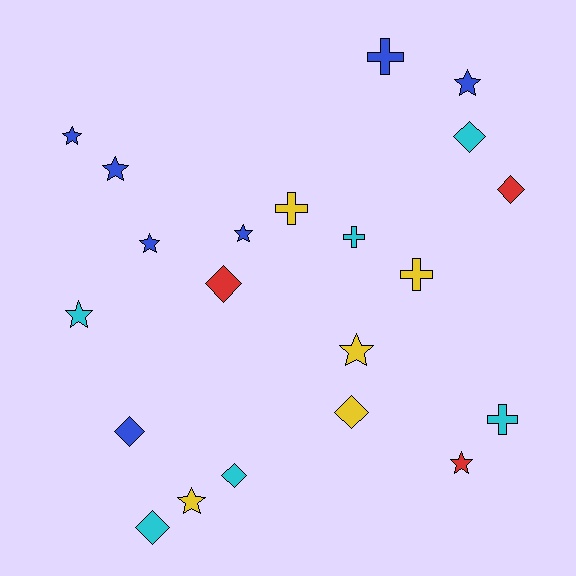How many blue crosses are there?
There is 1 blue cross.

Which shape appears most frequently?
Star, with 9 objects.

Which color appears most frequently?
Blue, with 7 objects.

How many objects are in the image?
There are 21 objects.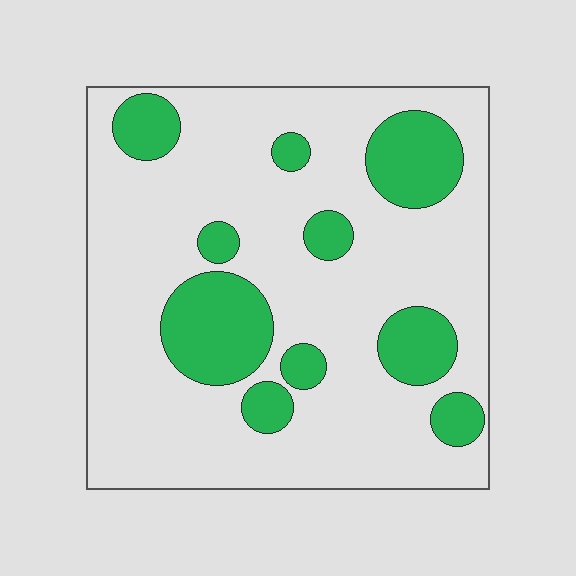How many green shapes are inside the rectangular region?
10.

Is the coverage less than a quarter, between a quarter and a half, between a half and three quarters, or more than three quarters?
Less than a quarter.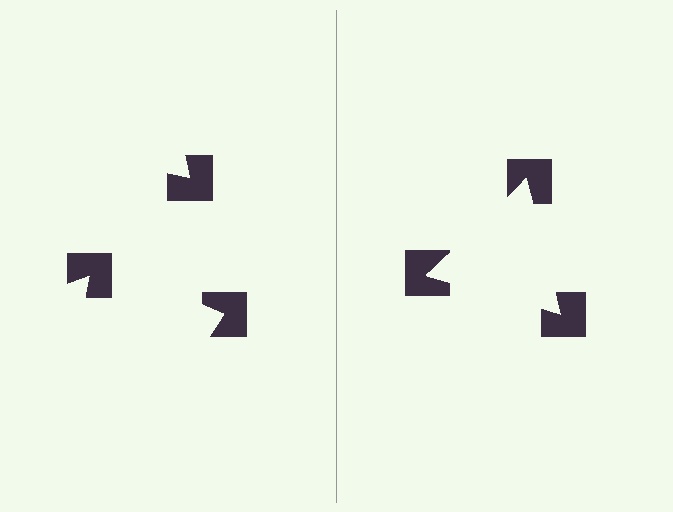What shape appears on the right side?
An illusory triangle.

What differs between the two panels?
The notched squares are positioned identically on both sides; only the wedge orientations differ. On the right they align to a triangle; on the left they are misaligned.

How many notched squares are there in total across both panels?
6 — 3 on each side.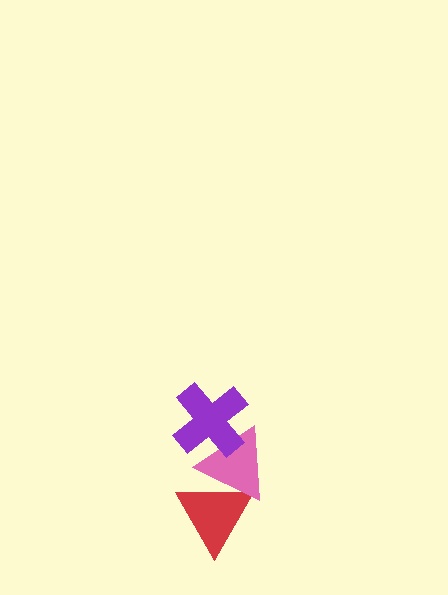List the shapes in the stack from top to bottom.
From top to bottom: the purple cross, the pink triangle, the red triangle.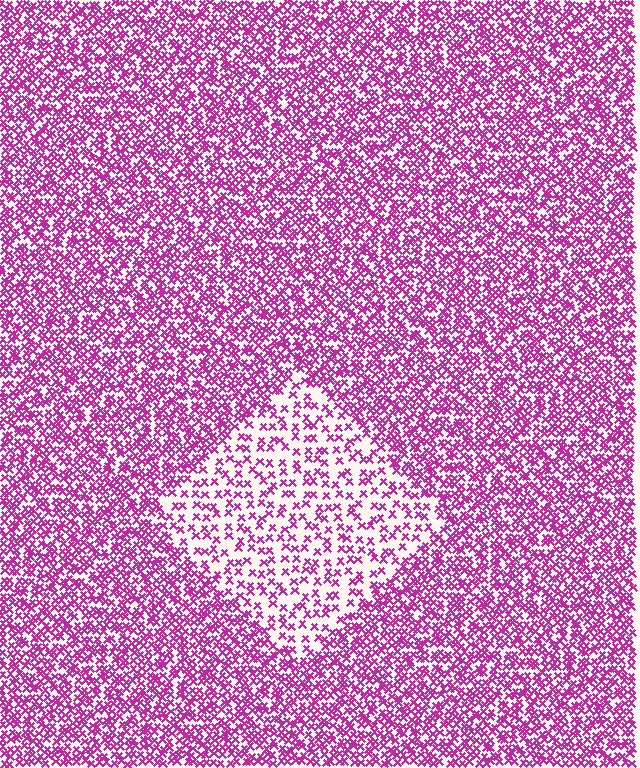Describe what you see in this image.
The image contains small magenta elements arranged at two different densities. A diamond-shaped region is visible where the elements are less densely packed than the surrounding area.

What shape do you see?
I see a diamond.